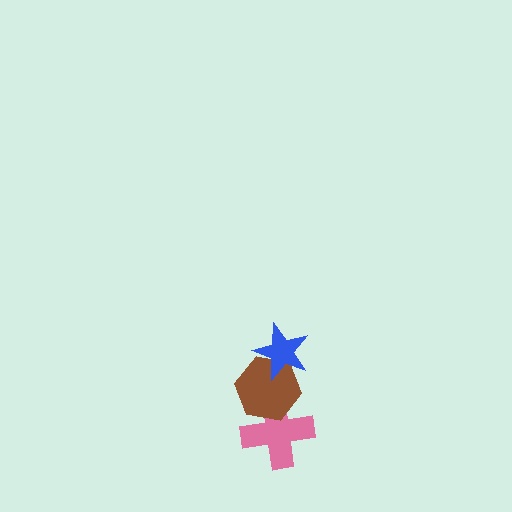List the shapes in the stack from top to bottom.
From top to bottom: the blue star, the brown hexagon, the pink cross.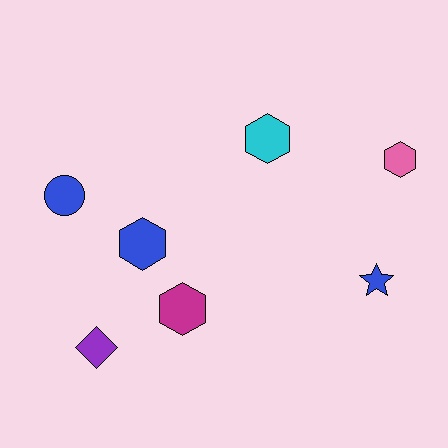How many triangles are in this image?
There are no triangles.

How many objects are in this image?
There are 7 objects.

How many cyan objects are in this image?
There is 1 cyan object.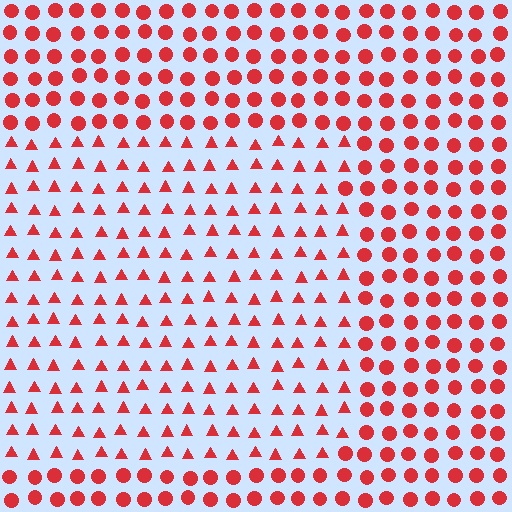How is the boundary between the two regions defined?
The boundary is defined by a change in element shape: triangles inside vs. circles outside. All elements share the same color and spacing.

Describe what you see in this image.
The image is filled with small red elements arranged in a uniform grid. A rectangle-shaped region contains triangles, while the surrounding area contains circles. The boundary is defined purely by the change in element shape.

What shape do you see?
I see a rectangle.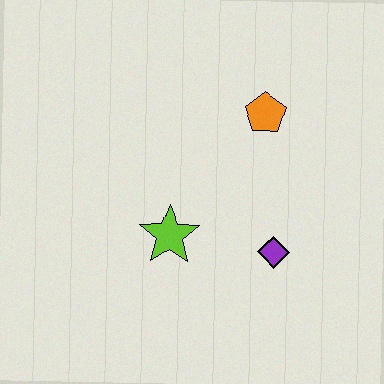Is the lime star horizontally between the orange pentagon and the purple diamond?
No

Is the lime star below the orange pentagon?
Yes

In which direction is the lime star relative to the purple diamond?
The lime star is to the left of the purple diamond.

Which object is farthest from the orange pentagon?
The lime star is farthest from the orange pentagon.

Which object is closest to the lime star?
The purple diamond is closest to the lime star.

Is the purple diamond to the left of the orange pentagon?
No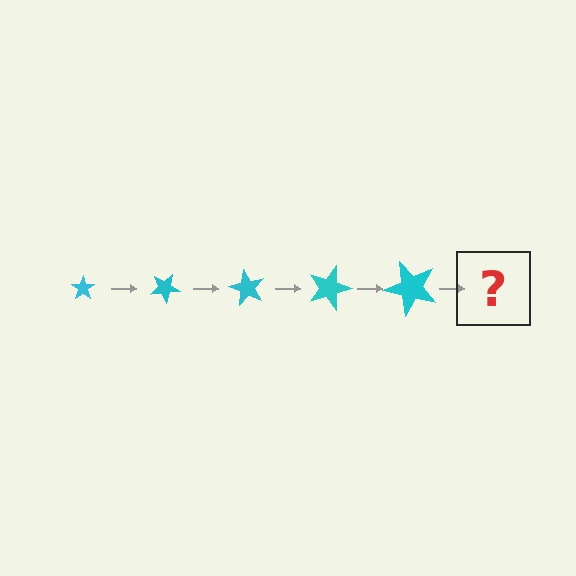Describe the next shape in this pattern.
It should be a star, larger than the previous one and rotated 150 degrees from the start.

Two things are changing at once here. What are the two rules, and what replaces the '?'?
The two rules are that the star grows larger each step and it rotates 30 degrees each step. The '?' should be a star, larger than the previous one and rotated 150 degrees from the start.